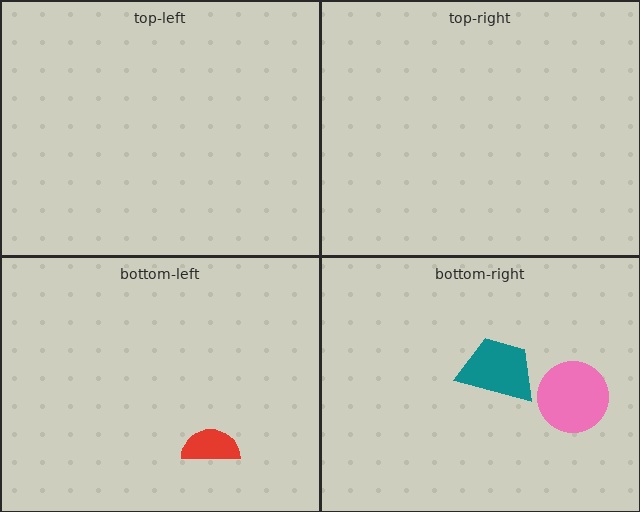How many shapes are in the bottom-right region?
2.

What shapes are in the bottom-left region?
The red semicircle.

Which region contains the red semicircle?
The bottom-left region.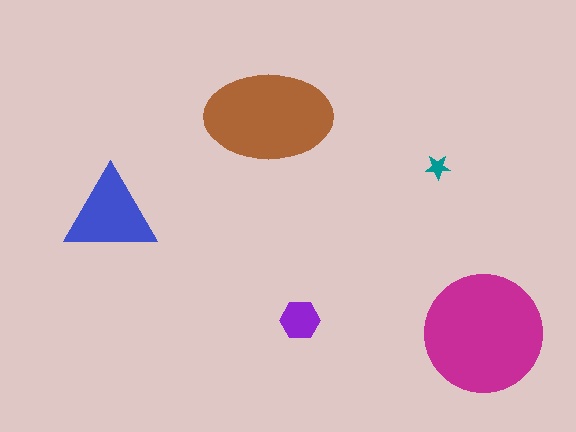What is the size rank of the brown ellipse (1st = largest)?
2nd.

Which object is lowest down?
The magenta circle is bottommost.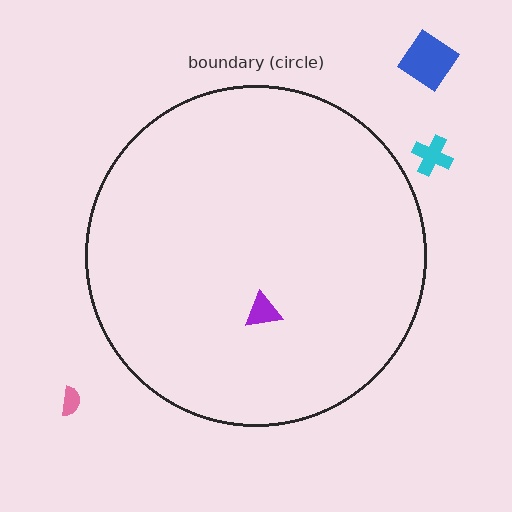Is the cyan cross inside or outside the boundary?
Outside.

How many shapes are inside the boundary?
1 inside, 3 outside.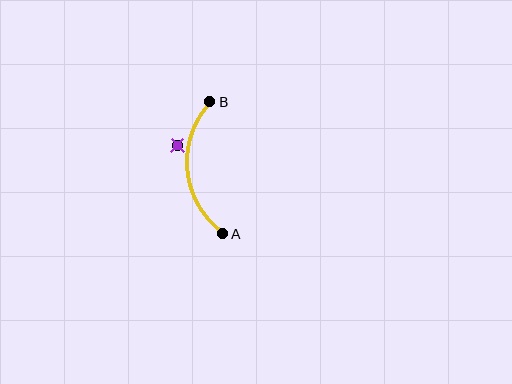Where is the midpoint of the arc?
The arc midpoint is the point on the curve farthest from the straight line joining A and B. It sits to the left of that line.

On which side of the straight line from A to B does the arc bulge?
The arc bulges to the left of the straight line connecting A and B.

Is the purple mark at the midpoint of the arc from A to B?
No — the purple mark does not lie on the arc at all. It sits slightly outside the curve.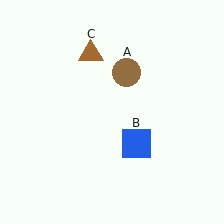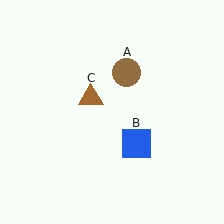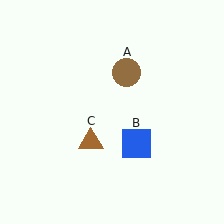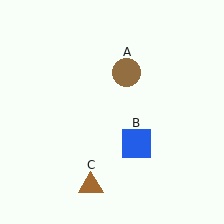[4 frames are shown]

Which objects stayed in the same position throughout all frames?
Brown circle (object A) and blue square (object B) remained stationary.